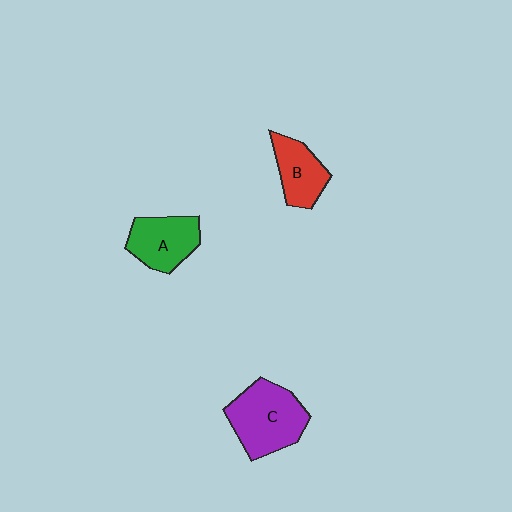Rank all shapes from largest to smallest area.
From largest to smallest: C (purple), A (green), B (red).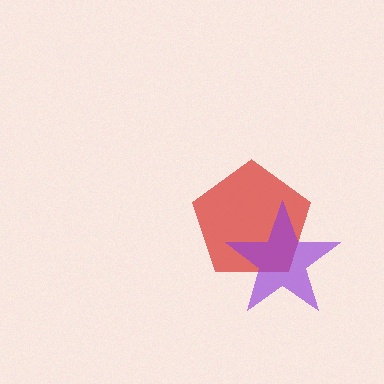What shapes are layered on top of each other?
The layered shapes are: a red pentagon, a purple star.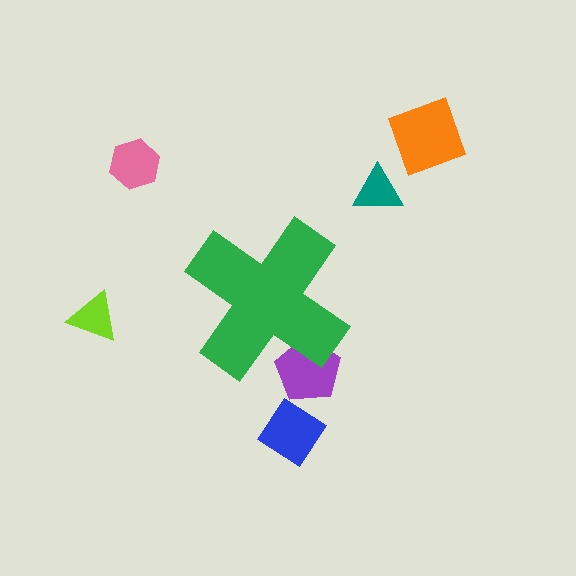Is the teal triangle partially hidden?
No, the teal triangle is fully visible.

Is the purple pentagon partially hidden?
Yes, the purple pentagon is partially hidden behind the green cross.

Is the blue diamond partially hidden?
No, the blue diamond is fully visible.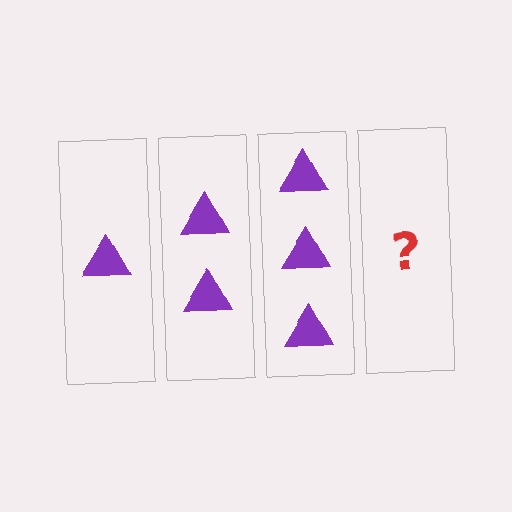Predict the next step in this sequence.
The next step is 4 triangles.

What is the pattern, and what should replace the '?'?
The pattern is that each step adds one more triangle. The '?' should be 4 triangles.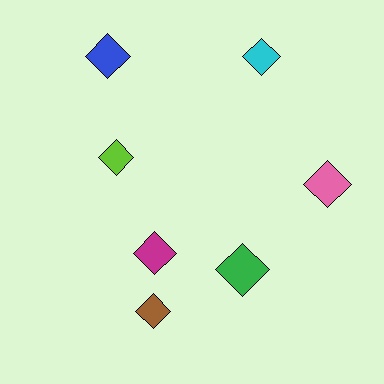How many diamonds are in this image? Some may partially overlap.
There are 7 diamonds.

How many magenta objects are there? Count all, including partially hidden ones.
There is 1 magenta object.